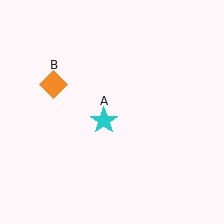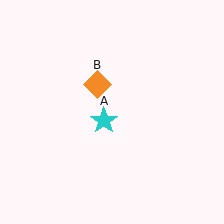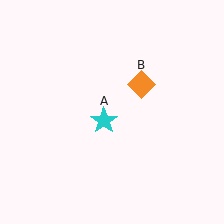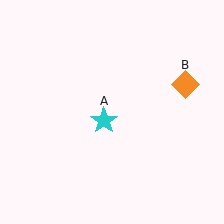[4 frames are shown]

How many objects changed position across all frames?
1 object changed position: orange diamond (object B).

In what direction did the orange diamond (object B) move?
The orange diamond (object B) moved right.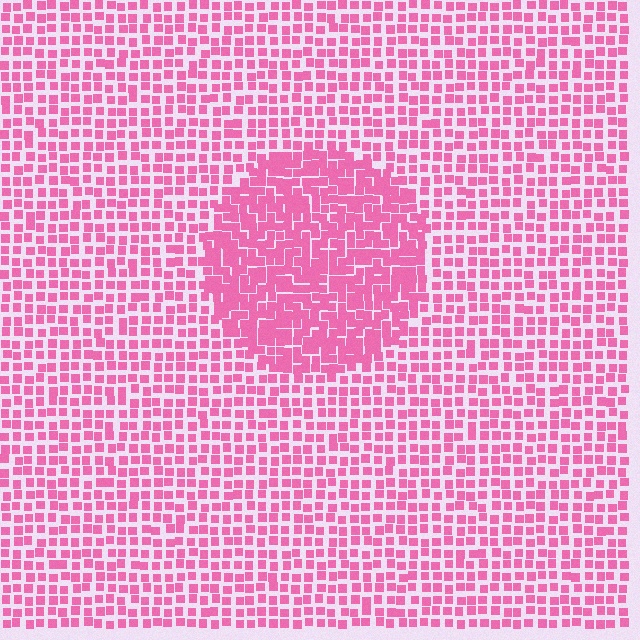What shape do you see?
I see a circle.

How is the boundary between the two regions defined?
The boundary is defined by a change in element density (approximately 1.7x ratio). All elements are the same color, size, and shape.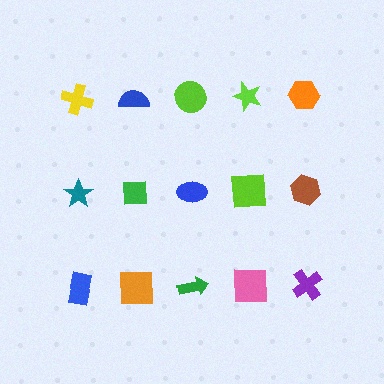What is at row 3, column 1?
A blue rectangle.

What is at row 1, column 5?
An orange hexagon.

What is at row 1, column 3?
A lime circle.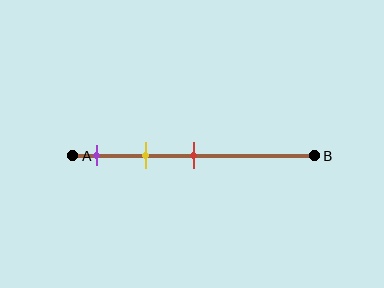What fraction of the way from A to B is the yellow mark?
The yellow mark is approximately 30% (0.3) of the way from A to B.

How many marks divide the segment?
There are 3 marks dividing the segment.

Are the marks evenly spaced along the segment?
Yes, the marks are approximately evenly spaced.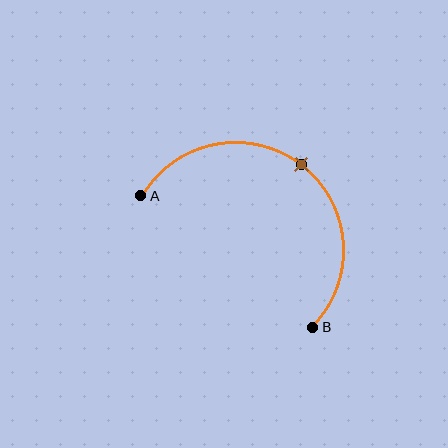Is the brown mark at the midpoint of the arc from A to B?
Yes. The brown mark lies on the arc at equal arc-length from both A and B — it is the arc midpoint.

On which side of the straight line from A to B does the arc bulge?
The arc bulges above and to the right of the straight line connecting A and B.